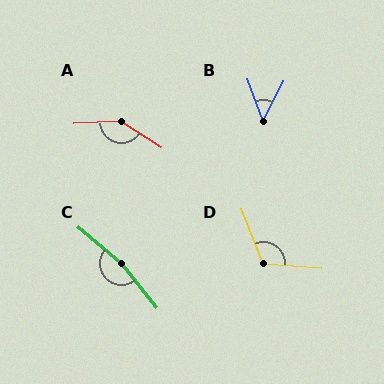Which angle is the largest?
C, at approximately 168 degrees.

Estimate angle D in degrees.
Approximately 116 degrees.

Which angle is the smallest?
B, at approximately 46 degrees.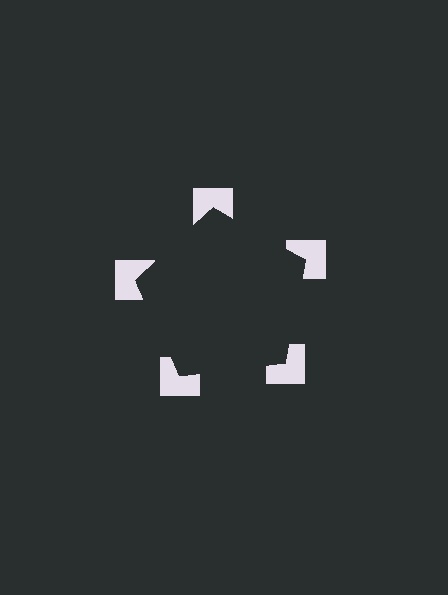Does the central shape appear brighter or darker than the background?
It typically appears slightly darker than the background, even though no actual brightness change is drawn.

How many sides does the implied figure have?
5 sides.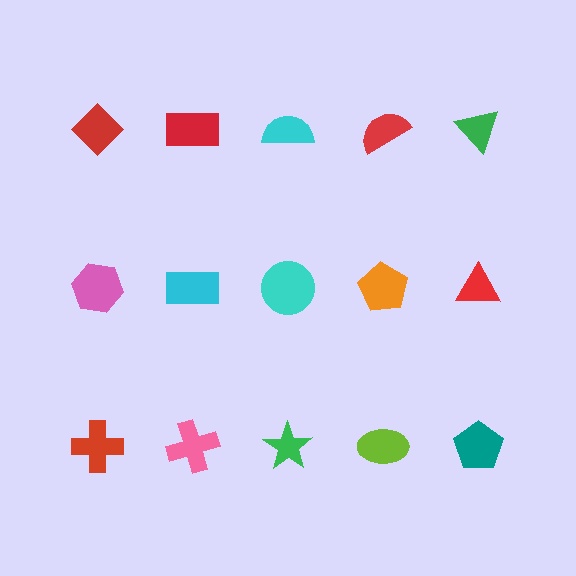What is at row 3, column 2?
A pink cross.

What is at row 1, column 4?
A red semicircle.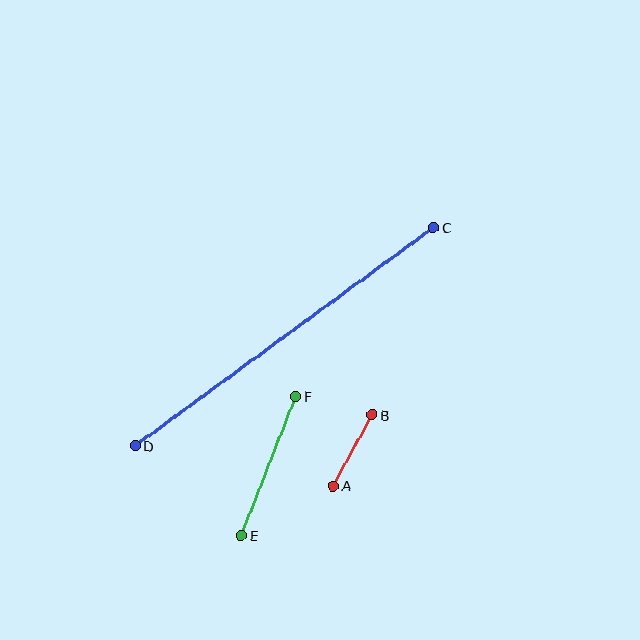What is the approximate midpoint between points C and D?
The midpoint is at approximately (284, 337) pixels.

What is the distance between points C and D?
The distance is approximately 370 pixels.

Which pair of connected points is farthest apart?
Points C and D are farthest apart.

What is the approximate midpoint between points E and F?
The midpoint is at approximately (269, 466) pixels.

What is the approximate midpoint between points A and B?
The midpoint is at approximately (353, 450) pixels.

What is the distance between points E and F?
The distance is approximately 149 pixels.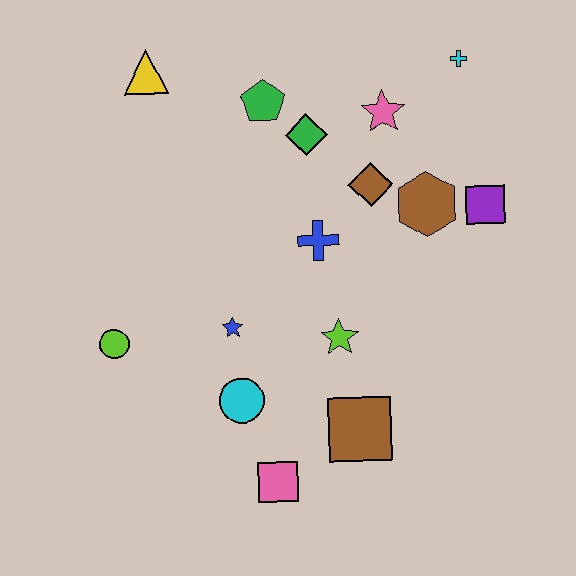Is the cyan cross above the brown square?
Yes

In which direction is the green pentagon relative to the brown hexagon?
The green pentagon is to the left of the brown hexagon.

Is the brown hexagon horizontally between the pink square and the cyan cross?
Yes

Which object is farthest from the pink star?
The pink square is farthest from the pink star.